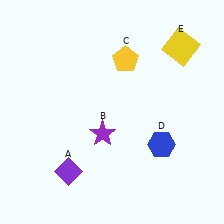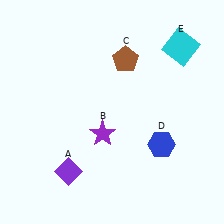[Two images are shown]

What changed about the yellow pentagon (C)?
In Image 1, C is yellow. In Image 2, it changed to brown.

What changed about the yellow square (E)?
In Image 1, E is yellow. In Image 2, it changed to cyan.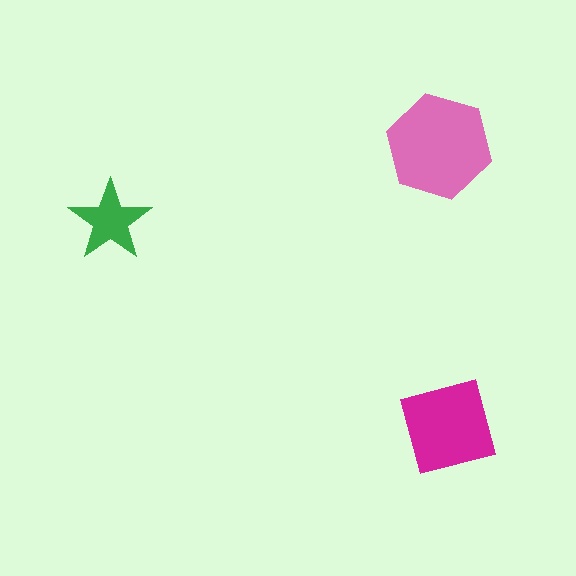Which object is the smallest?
The green star.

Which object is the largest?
The pink hexagon.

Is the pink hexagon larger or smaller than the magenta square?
Larger.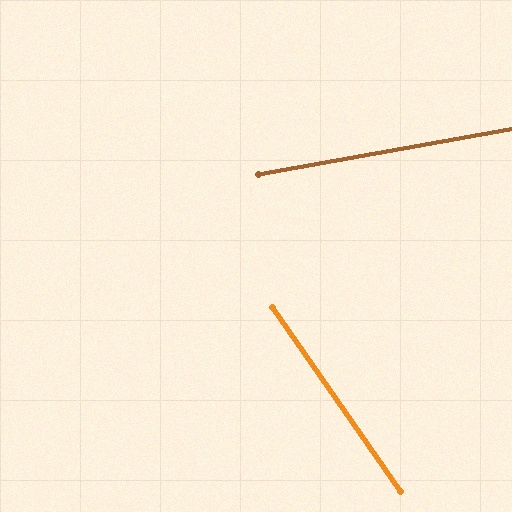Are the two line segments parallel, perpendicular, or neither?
Neither parallel nor perpendicular — they differ by about 65°.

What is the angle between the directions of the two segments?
Approximately 65 degrees.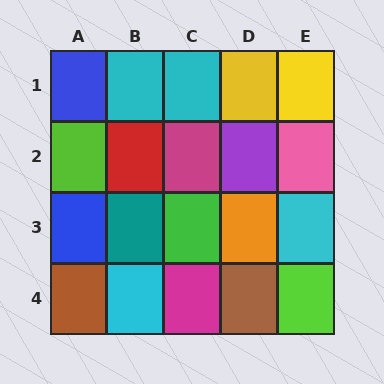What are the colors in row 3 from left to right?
Blue, teal, green, orange, cyan.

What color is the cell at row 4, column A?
Brown.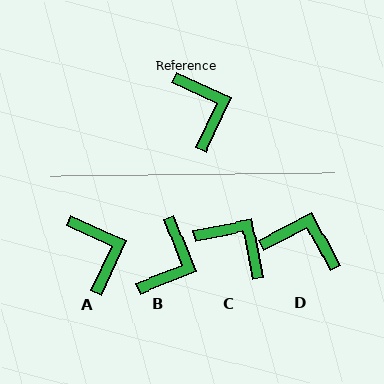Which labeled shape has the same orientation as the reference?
A.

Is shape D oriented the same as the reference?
No, it is off by about 53 degrees.